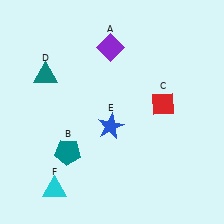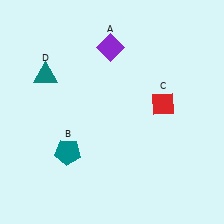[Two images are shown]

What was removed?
The cyan triangle (F), the blue star (E) were removed in Image 2.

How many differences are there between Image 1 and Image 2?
There are 2 differences between the two images.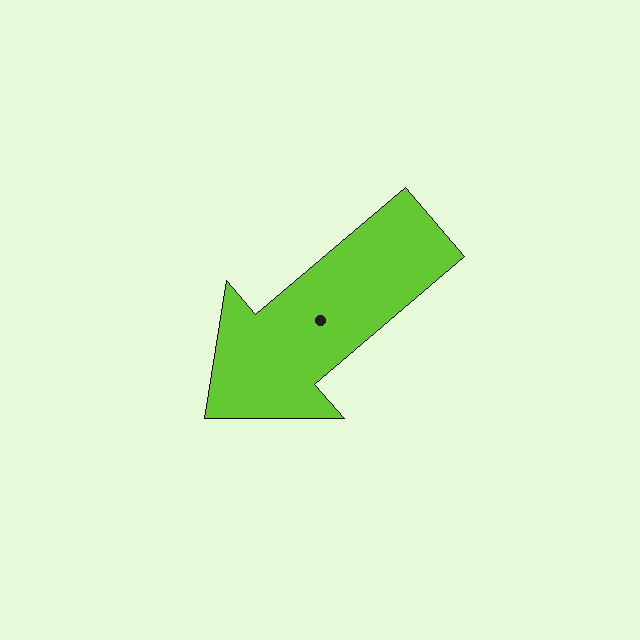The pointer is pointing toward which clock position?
Roughly 8 o'clock.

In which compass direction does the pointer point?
Southwest.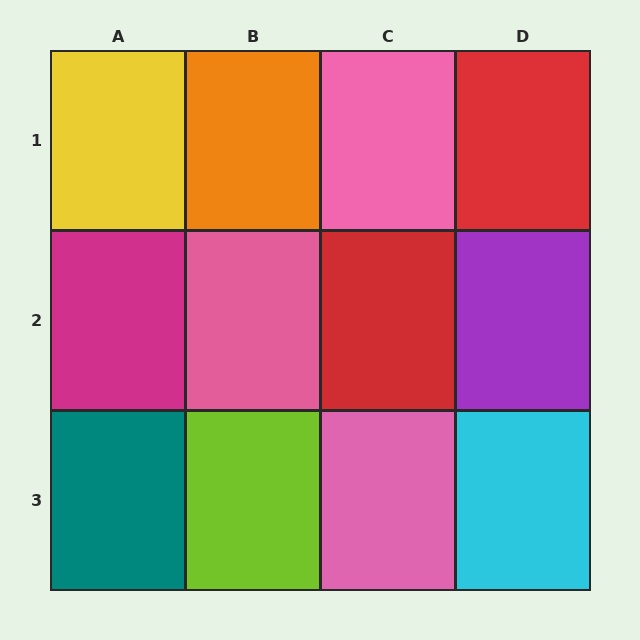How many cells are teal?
1 cell is teal.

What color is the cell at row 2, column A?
Magenta.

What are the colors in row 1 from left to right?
Yellow, orange, pink, red.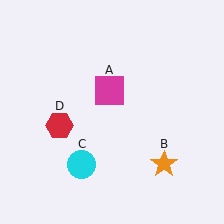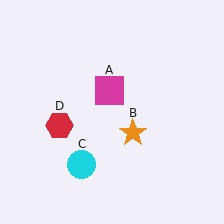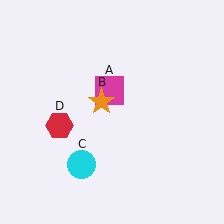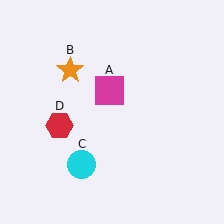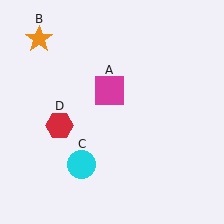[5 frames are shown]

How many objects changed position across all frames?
1 object changed position: orange star (object B).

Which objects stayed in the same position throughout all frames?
Magenta square (object A) and cyan circle (object C) and red hexagon (object D) remained stationary.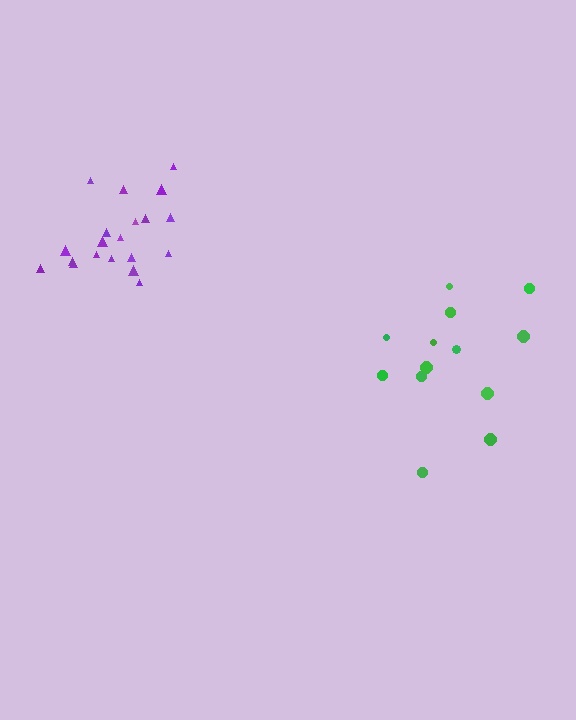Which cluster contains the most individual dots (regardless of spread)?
Purple (20).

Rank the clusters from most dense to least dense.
purple, green.